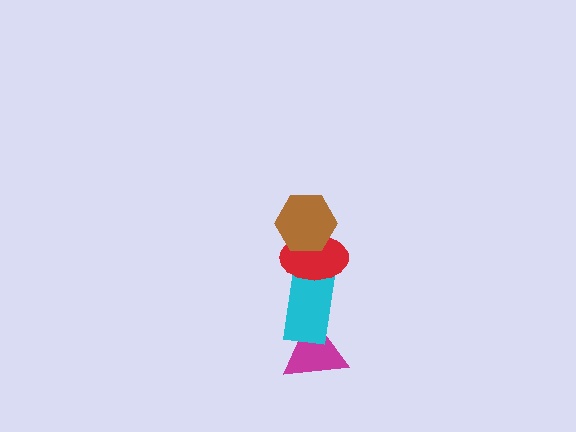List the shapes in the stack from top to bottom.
From top to bottom: the brown hexagon, the red ellipse, the cyan rectangle, the magenta triangle.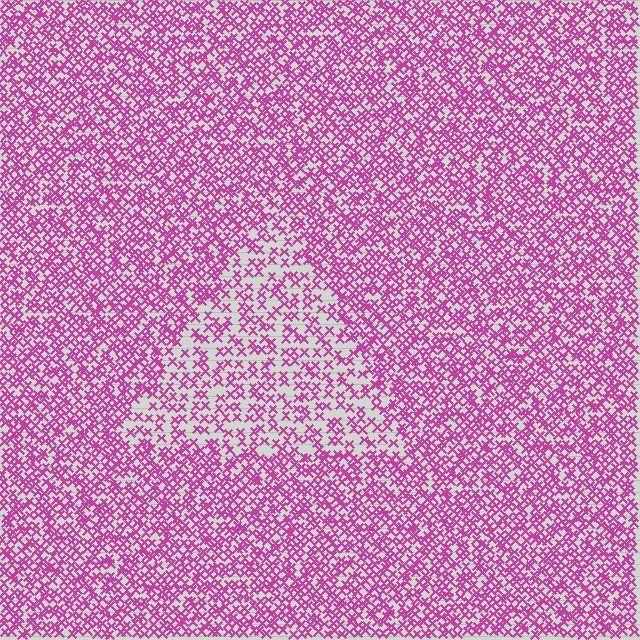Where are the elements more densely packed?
The elements are more densely packed outside the triangle boundary.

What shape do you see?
I see a triangle.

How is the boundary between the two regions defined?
The boundary is defined by a change in element density (approximately 1.8x ratio). All elements are the same color, size, and shape.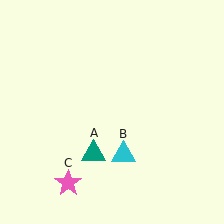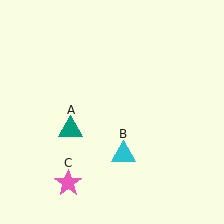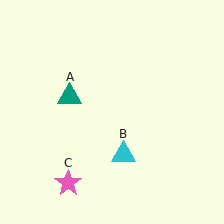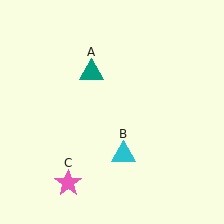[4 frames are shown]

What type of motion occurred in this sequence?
The teal triangle (object A) rotated clockwise around the center of the scene.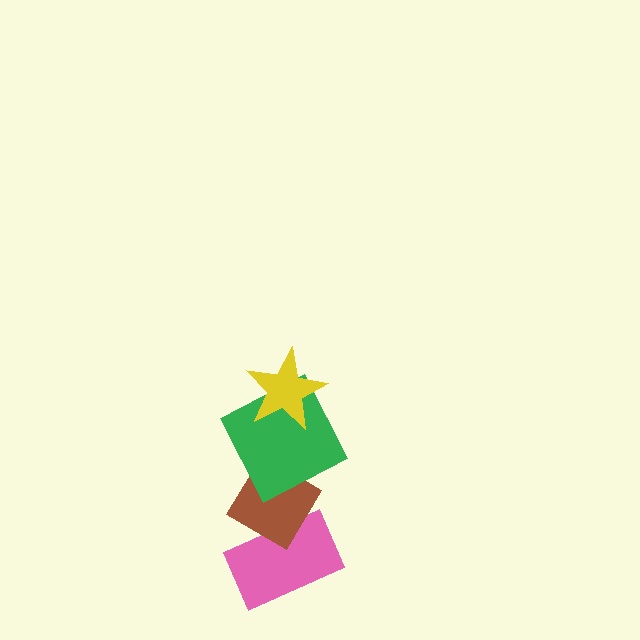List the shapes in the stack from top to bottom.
From top to bottom: the yellow star, the green square, the brown diamond, the pink rectangle.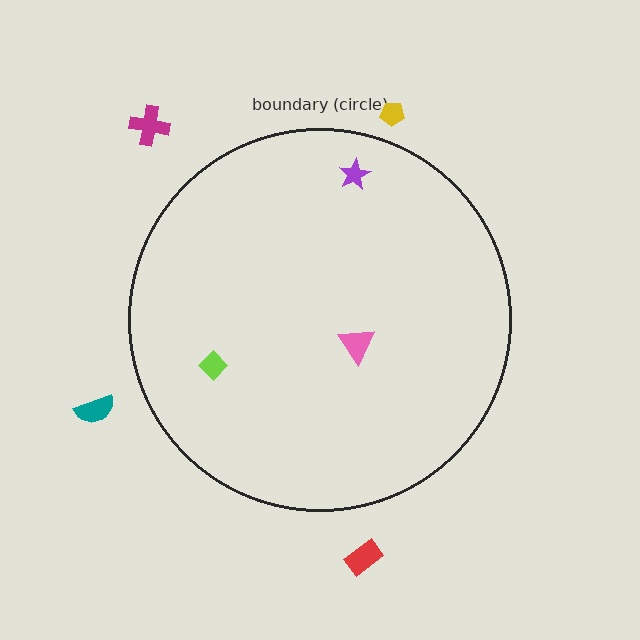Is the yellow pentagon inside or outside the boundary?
Outside.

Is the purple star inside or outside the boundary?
Inside.